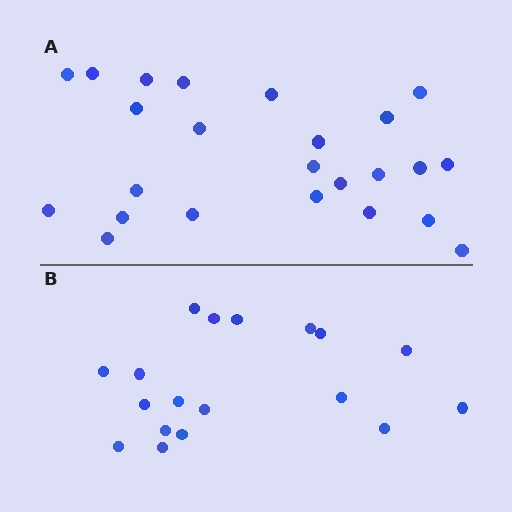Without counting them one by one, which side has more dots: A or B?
Region A (the top region) has more dots.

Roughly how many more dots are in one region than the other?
Region A has about 6 more dots than region B.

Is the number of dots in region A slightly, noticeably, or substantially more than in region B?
Region A has noticeably more, but not dramatically so. The ratio is roughly 1.3 to 1.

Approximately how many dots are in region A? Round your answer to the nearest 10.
About 20 dots. (The exact count is 24, which rounds to 20.)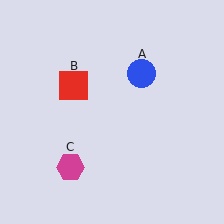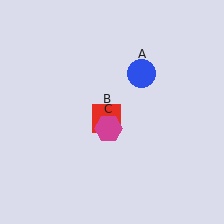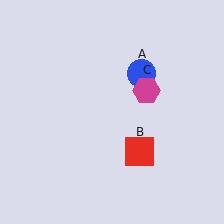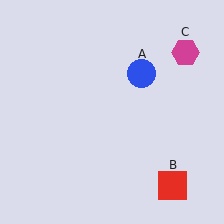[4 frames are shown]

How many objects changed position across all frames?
2 objects changed position: red square (object B), magenta hexagon (object C).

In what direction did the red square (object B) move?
The red square (object B) moved down and to the right.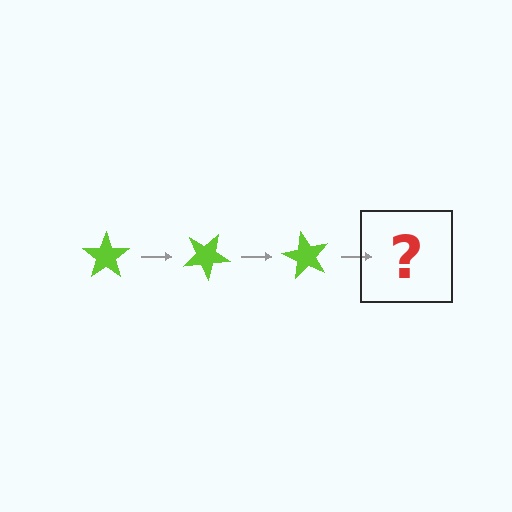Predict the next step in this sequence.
The next step is a lime star rotated 90 degrees.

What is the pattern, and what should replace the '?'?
The pattern is that the star rotates 30 degrees each step. The '?' should be a lime star rotated 90 degrees.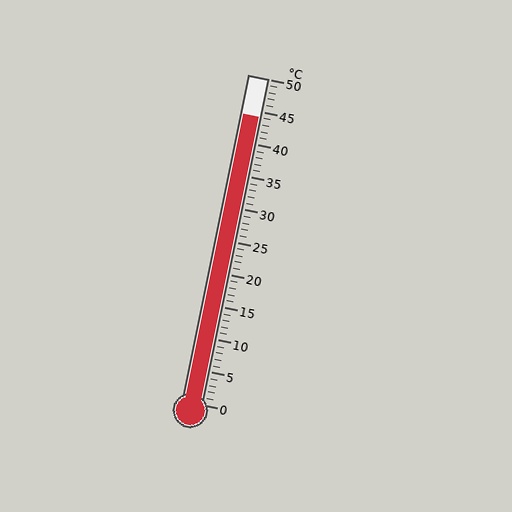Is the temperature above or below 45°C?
The temperature is below 45°C.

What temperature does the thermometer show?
The thermometer shows approximately 44°C.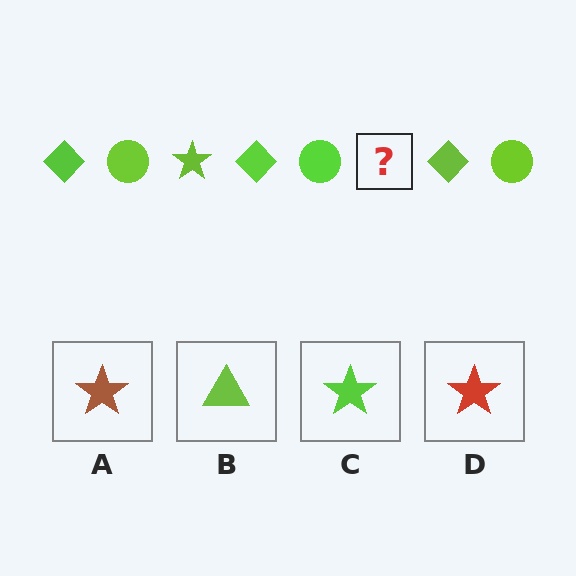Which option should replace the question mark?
Option C.